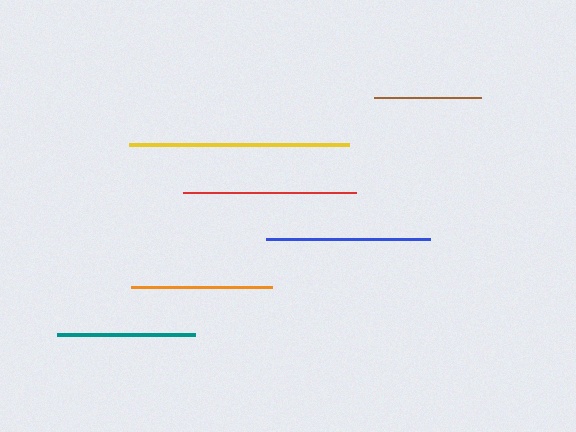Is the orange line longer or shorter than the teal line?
The orange line is longer than the teal line.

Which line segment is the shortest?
The brown line is the shortest at approximately 108 pixels.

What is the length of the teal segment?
The teal segment is approximately 138 pixels long.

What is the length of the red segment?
The red segment is approximately 173 pixels long.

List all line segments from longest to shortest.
From longest to shortest: yellow, red, blue, orange, teal, brown.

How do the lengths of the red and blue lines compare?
The red and blue lines are approximately the same length.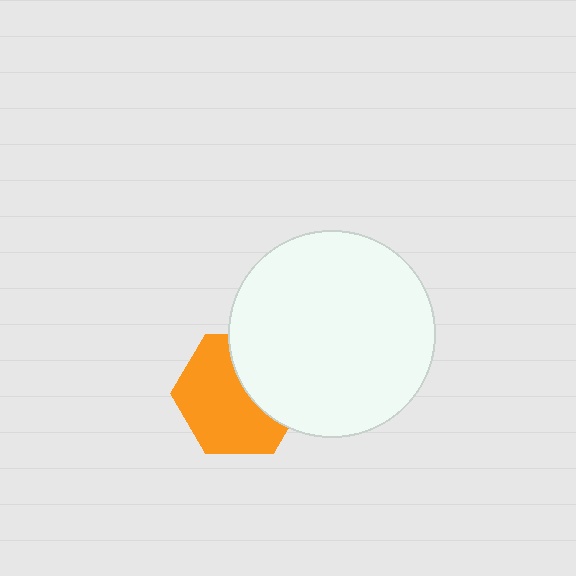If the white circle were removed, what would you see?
You would see the complete orange hexagon.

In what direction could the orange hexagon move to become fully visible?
The orange hexagon could move left. That would shift it out from behind the white circle entirely.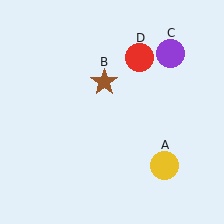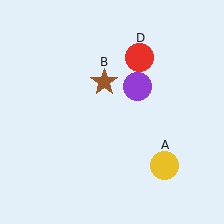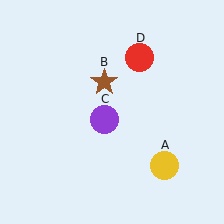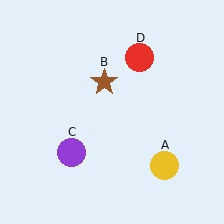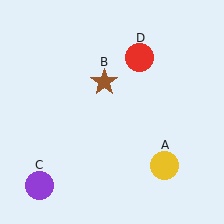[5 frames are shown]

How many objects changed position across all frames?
1 object changed position: purple circle (object C).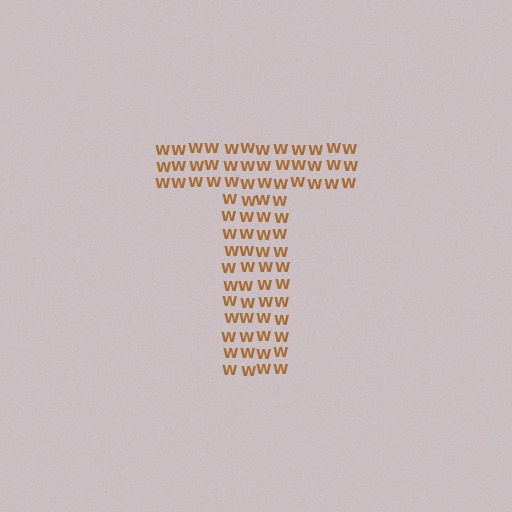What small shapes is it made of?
It is made of small letter W's.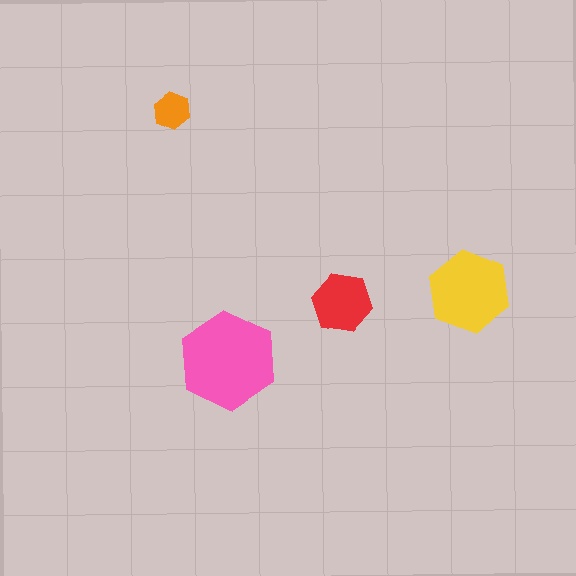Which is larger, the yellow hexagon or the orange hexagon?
The yellow one.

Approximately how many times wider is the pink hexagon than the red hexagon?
About 1.5 times wider.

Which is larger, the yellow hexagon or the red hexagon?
The yellow one.